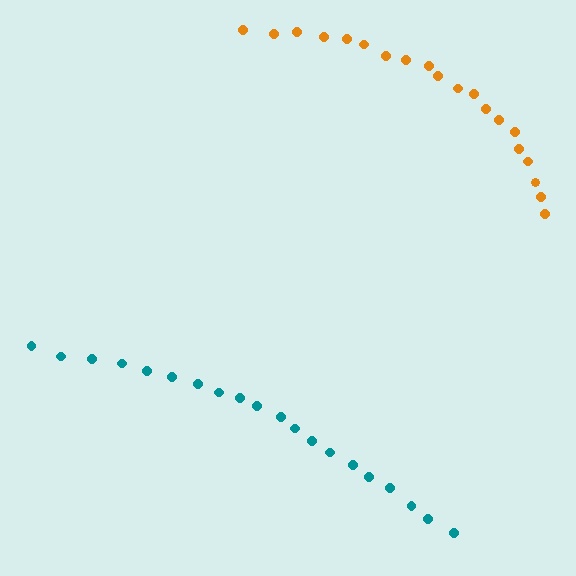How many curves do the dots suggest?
There are 2 distinct paths.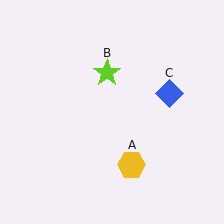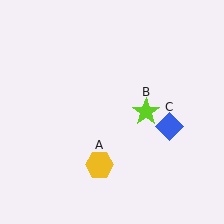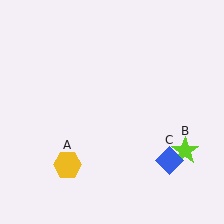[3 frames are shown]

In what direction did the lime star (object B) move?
The lime star (object B) moved down and to the right.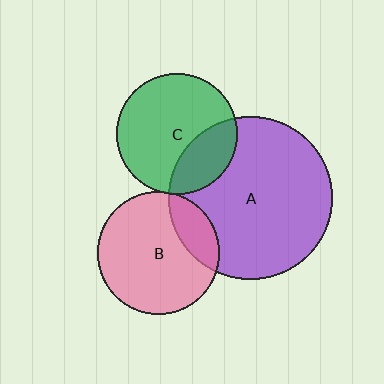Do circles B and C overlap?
Yes.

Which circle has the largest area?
Circle A (purple).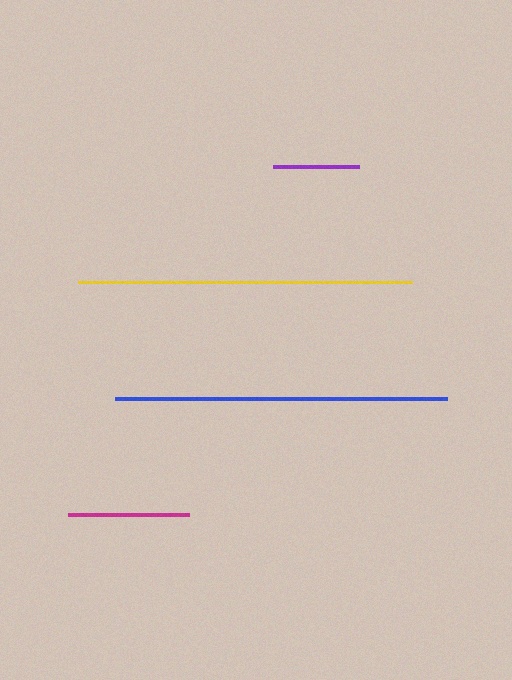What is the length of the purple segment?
The purple segment is approximately 86 pixels long.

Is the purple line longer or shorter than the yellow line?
The yellow line is longer than the purple line.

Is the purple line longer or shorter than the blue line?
The blue line is longer than the purple line.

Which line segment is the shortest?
The purple line is the shortest at approximately 86 pixels.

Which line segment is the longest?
The yellow line is the longest at approximately 334 pixels.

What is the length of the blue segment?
The blue segment is approximately 332 pixels long.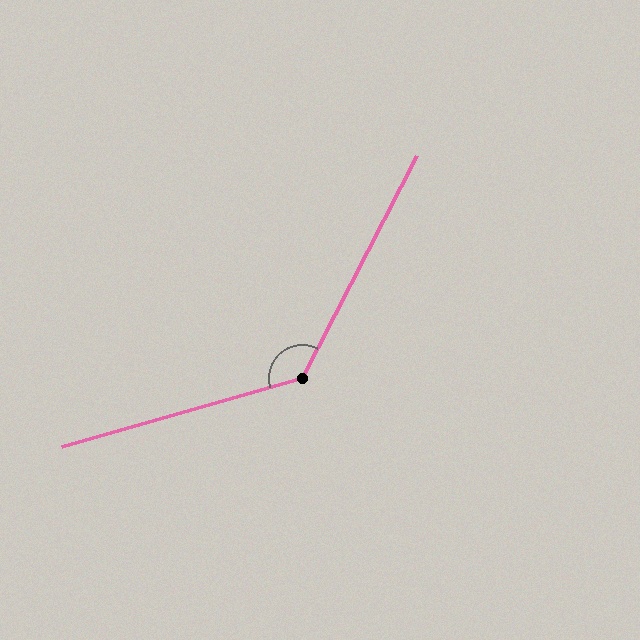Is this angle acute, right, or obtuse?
It is obtuse.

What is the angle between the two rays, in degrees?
Approximately 133 degrees.